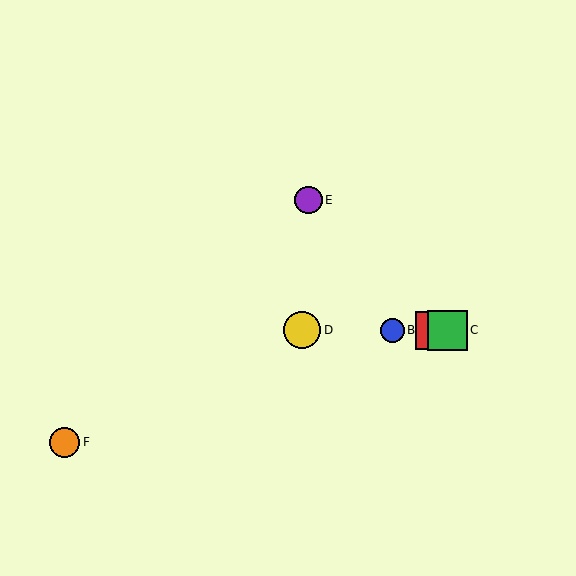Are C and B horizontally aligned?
Yes, both are at y≈330.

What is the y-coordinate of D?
Object D is at y≈330.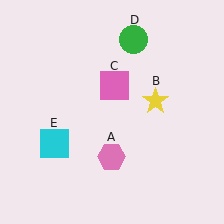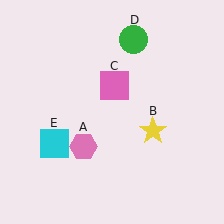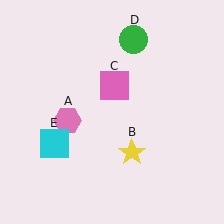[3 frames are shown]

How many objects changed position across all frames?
2 objects changed position: pink hexagon (object A), yellow star (object B).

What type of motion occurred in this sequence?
The pink hexagon (object A), yellow star (object B) rotated clockwise around the center of the scene.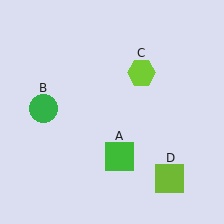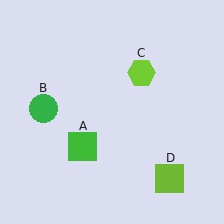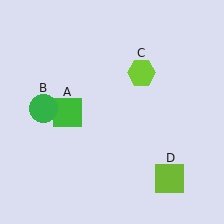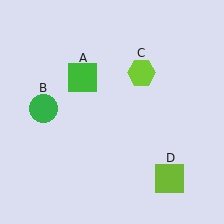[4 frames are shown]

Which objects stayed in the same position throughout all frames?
Green circle (object B) and lime hexagon (object C) and lime square (object D) remained stationary.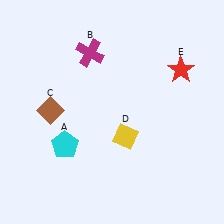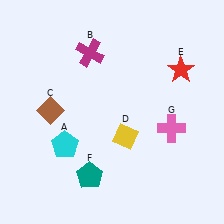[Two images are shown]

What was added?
A teal pentagon (F), a pink cross (G) were added in Image 2.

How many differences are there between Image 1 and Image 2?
There are 2 differences between the two images.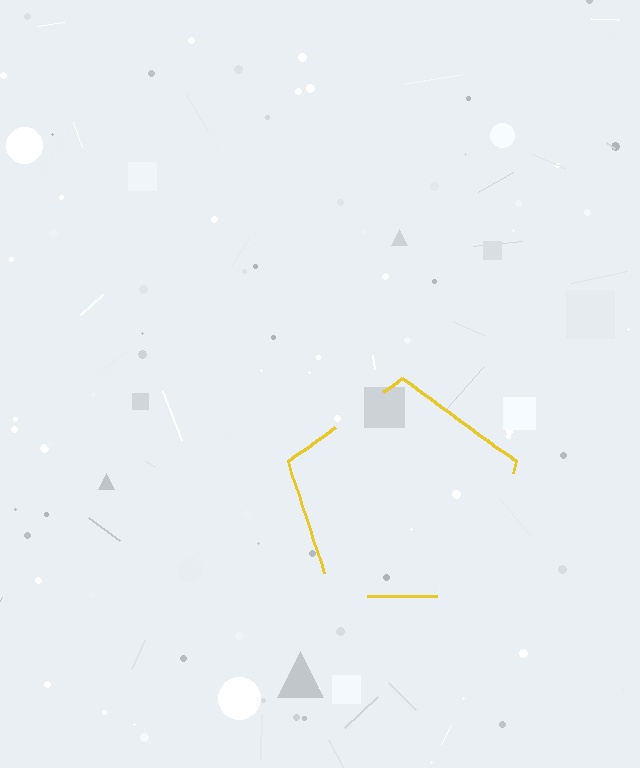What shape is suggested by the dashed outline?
The dashed outline suggests a pentagon.